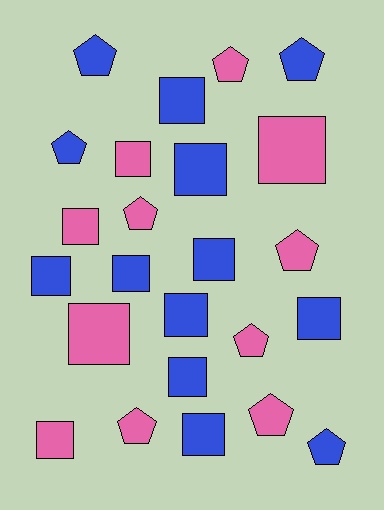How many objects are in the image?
There are 24 objects.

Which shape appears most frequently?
Square, with 14 objects.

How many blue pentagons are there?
There are 4 blue pentagons.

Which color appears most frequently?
Blue, with 13 objects.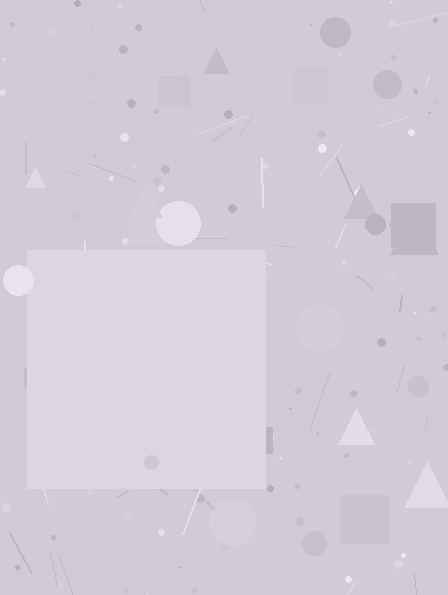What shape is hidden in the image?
A square is hidden in the image.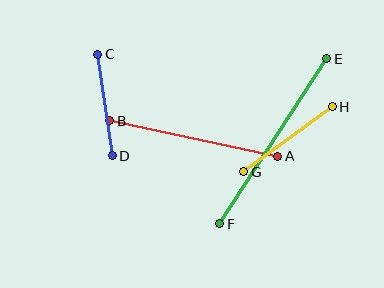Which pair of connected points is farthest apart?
Points E and F are farthest apart.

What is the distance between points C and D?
The distance is approximately 103 pixels.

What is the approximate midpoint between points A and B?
The midpoint is at approximately (194, 138) pixels.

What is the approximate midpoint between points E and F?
The midpoint is at approximately (273, 141) pixels.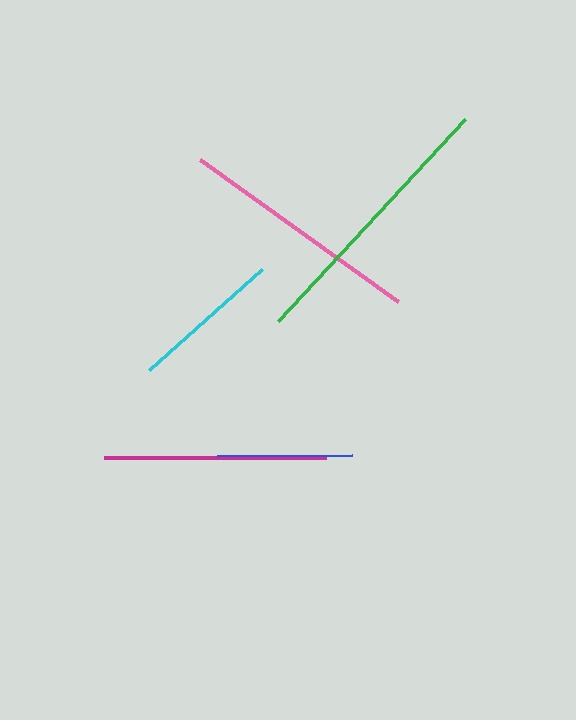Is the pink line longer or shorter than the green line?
The green line is longer than the pink line.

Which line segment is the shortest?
The blue line is the shortest at approximately 134 pixels.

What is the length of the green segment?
The green segment is approximately 275 pixels long.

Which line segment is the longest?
The green line is the longest at approximately 275 pixels.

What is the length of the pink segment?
The pink segment is approximately 244 pixels long.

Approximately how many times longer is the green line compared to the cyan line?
The green line is approximately 1.8 times the length of the cyan line.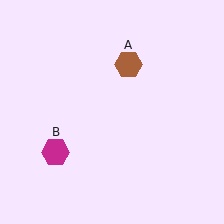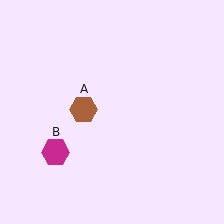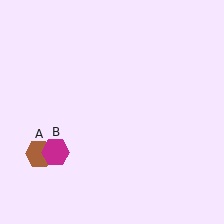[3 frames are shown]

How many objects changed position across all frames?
1 object changed position: brown hexagon (object A).